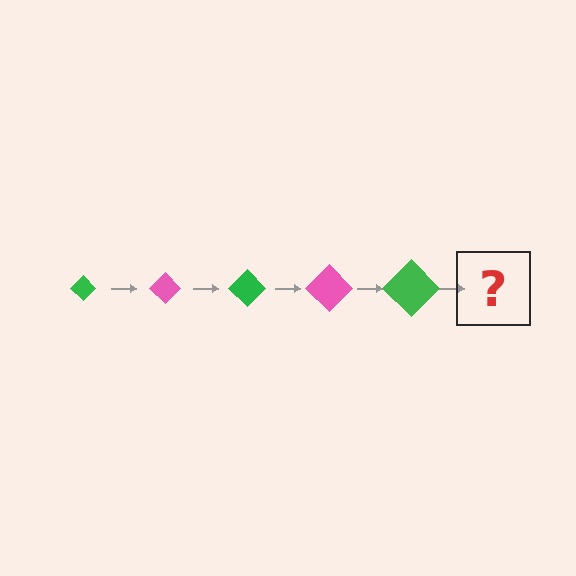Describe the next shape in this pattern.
It should be a pink diamond, larger than the previous one.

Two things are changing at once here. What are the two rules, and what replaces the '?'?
The two rules are that the diamond grows larger each step and the color cycles through green and pink. The '?' should be a pink diamond, larger than the previous one.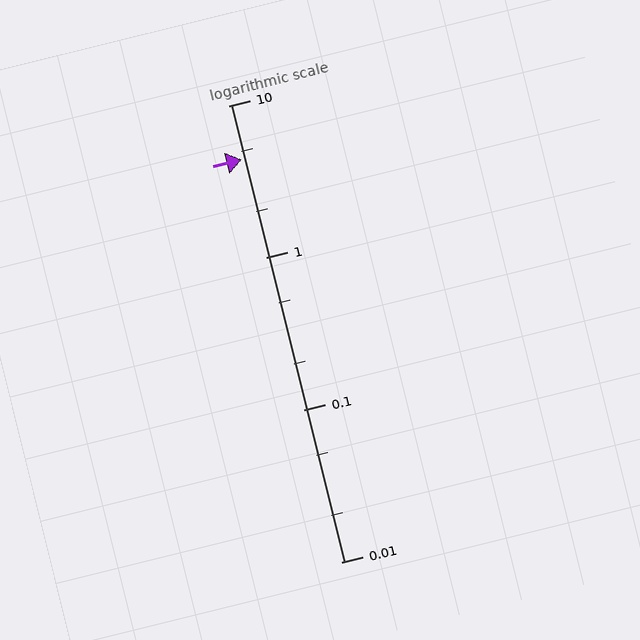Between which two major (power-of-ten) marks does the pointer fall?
The pointer is between 1 and 10.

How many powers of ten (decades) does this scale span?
The scale spans 3 decades, from 0.01 to 10.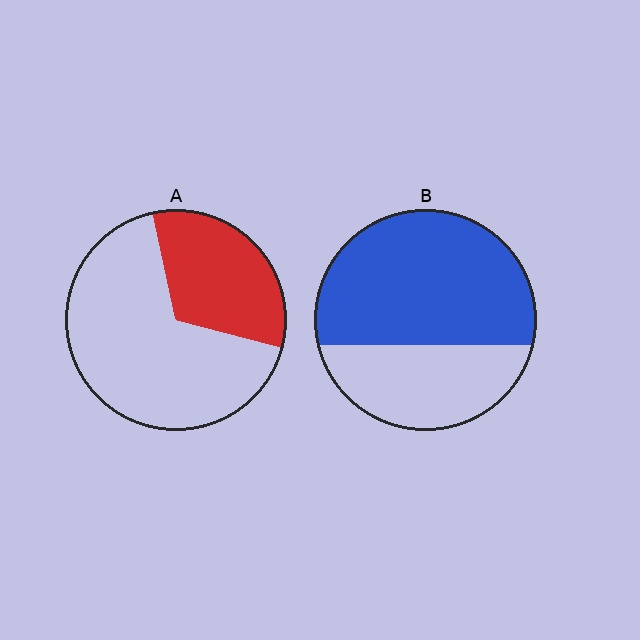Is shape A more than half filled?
No.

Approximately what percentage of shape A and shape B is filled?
A is approximately 35% and B is approximately 65%.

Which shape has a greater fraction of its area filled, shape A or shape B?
Shape B.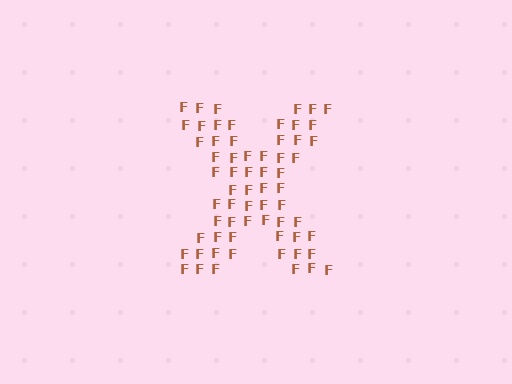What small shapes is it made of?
It is made of small letter F's.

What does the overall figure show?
The overall figure shows the letter X.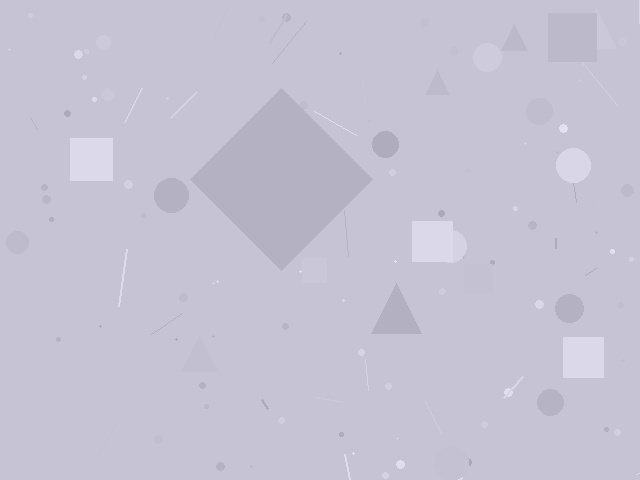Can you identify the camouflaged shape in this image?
The camouflaged shape is a diamond.